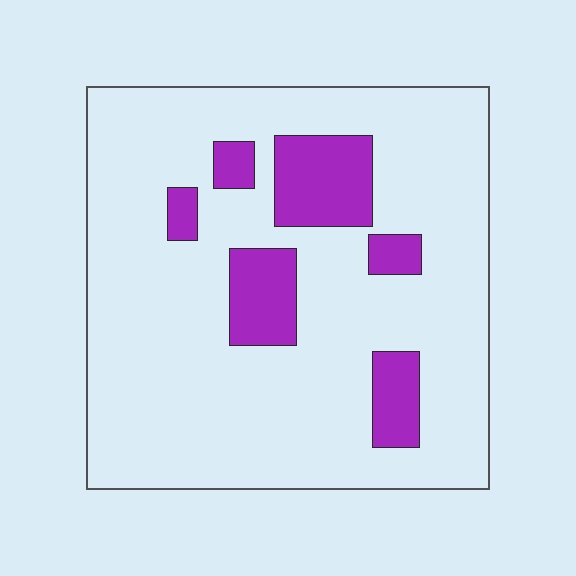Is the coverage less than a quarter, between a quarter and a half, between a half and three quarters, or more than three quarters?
Less than a quarter.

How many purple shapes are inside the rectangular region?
6.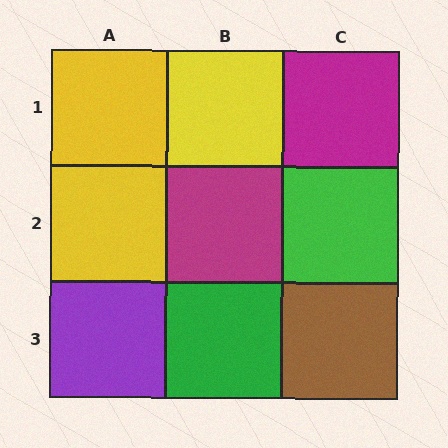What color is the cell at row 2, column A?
Yellow.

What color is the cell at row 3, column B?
Green.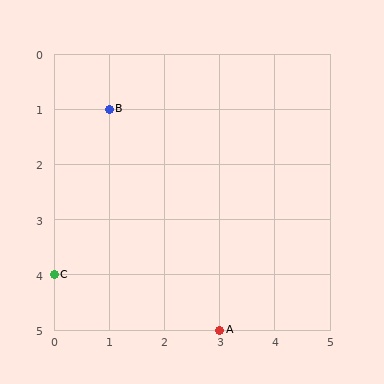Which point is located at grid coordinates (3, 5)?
Point A is at (3, 5).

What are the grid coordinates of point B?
Point B is at grid coordinates (1, 1).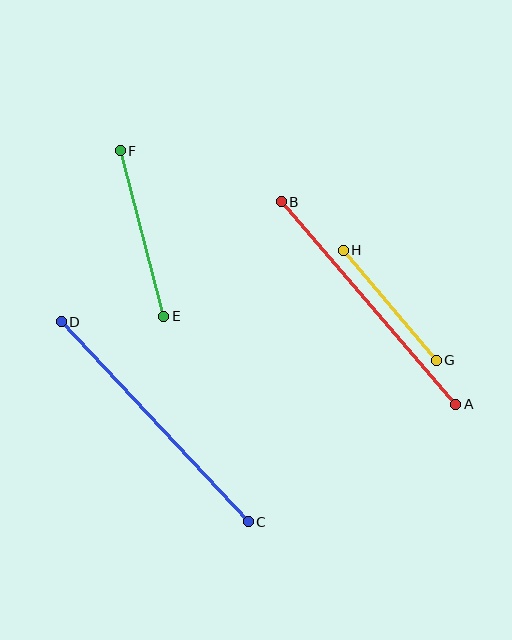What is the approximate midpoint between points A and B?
The midpoint is at approximately (369, 303) pixels.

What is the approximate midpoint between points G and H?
The midpoint is at approximately (390, 305) pixels.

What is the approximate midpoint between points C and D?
The midpoint is at approximately (155, 422) pixels.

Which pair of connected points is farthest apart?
Points C and D are farthest apart.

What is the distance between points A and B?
The distance is approximately 267 pixels.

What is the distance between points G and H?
The distance is approximately 144 pixels.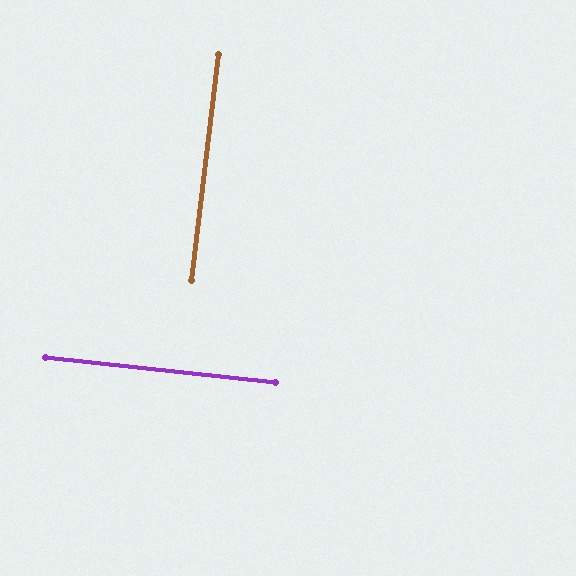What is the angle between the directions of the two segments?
Approximately 89 degrees.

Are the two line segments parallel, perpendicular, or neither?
Perpendicular — they meet at approximately 89°.